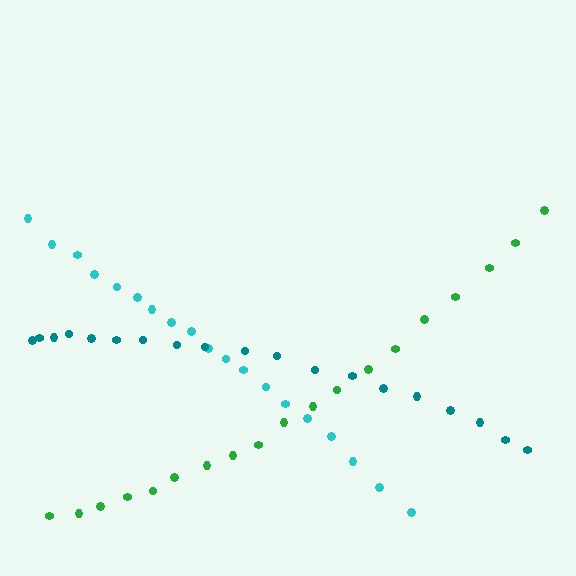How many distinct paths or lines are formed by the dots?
There are 3 distinct paths.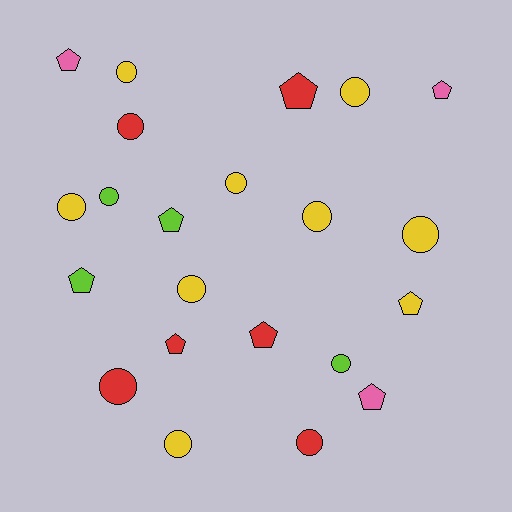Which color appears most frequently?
Yellow, with 9 objects.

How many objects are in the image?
There are 22 objects.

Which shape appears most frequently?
Circle, with 13 objects.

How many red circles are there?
There are 3 red circles.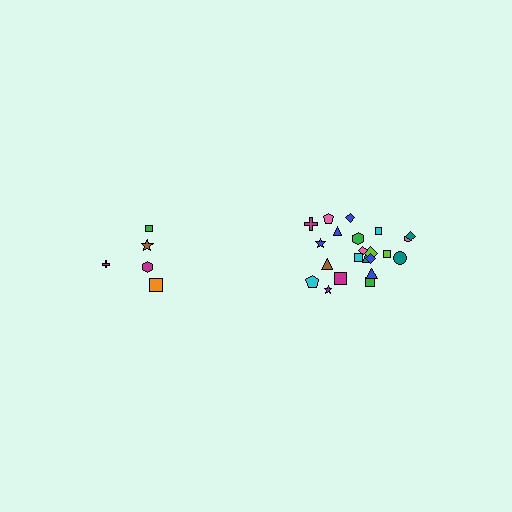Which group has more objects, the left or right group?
The right group.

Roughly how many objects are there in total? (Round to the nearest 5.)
Roughly 25 objects in total.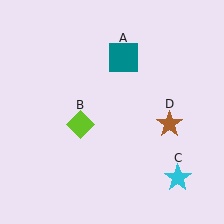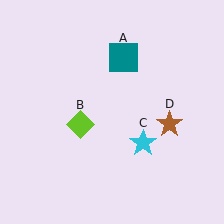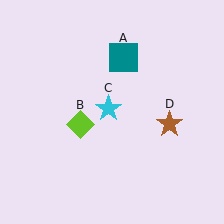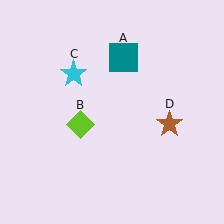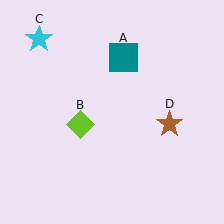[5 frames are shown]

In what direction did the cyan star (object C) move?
The cyan star (object C) moved up and to the left.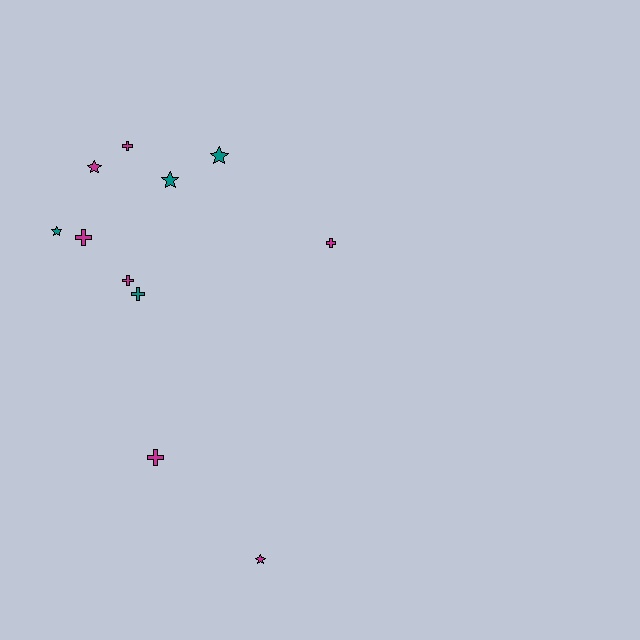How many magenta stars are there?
There are 2 magenta stars.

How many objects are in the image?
There are 11 objects.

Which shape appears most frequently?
Cross, with 6 objects.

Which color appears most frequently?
Magenta, with 7 objects.